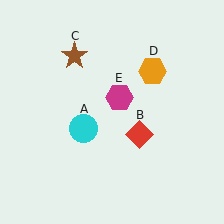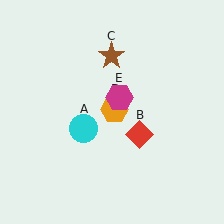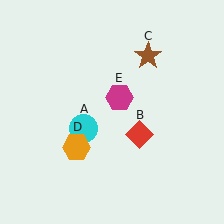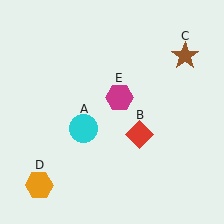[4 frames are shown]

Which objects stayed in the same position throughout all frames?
Cyan circle (object A) and red diamond (object B) and magenta hexagon (object E) remained stationary.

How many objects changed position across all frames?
2 objects changed position: brown star (object C), orange hexagon (object D).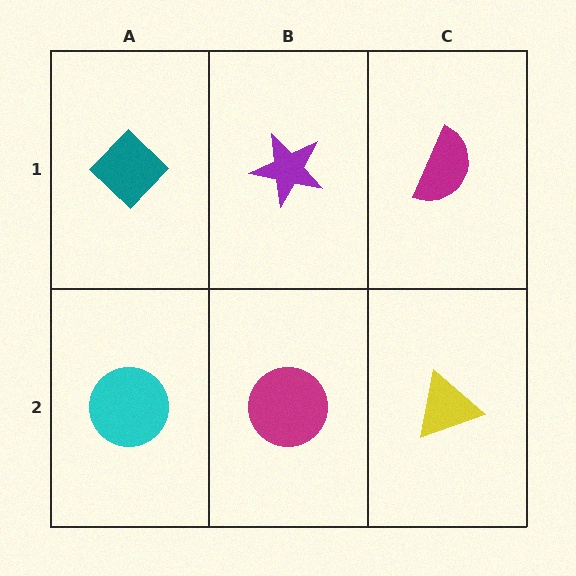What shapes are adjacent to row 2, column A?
A teal diamond (row 1, column A), a magenta circle (row 2, column B).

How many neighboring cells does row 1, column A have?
2.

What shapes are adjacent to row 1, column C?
A yellow triangle (row 2, column C), a purple star (row 1, column B).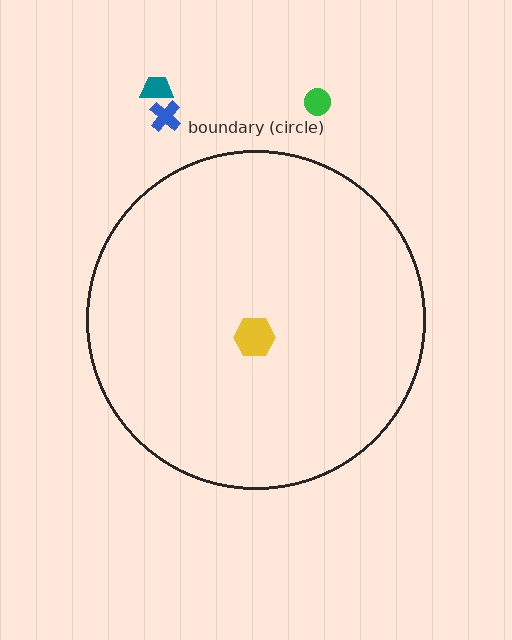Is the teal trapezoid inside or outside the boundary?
Outside.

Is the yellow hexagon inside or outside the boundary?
Inside.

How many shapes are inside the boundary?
1 inside, 3 outside.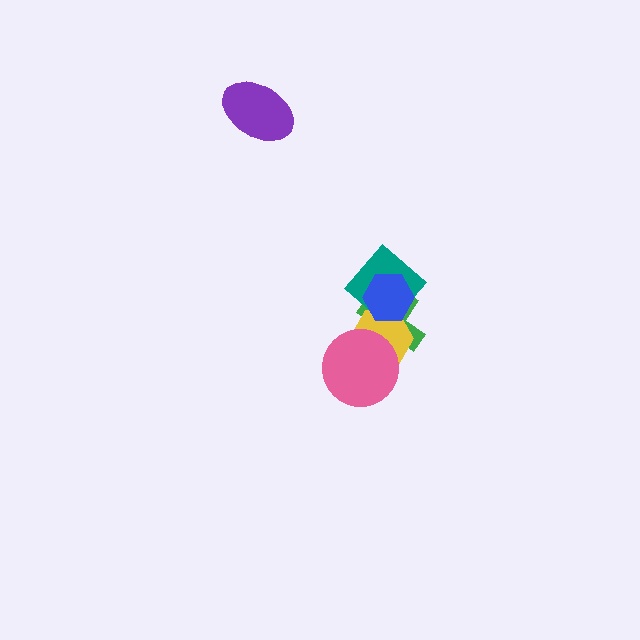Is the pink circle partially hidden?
No, no other shape covers it.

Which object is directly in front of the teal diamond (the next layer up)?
The yellow hexagon is directly in front of the teal diamond.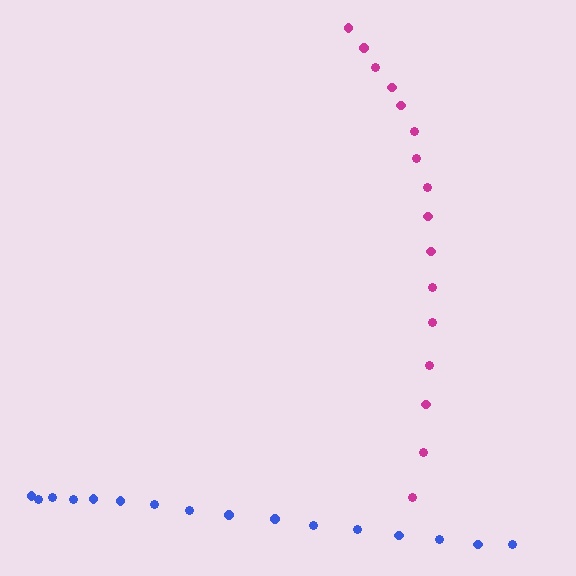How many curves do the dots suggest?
There are 2 distinct paths.